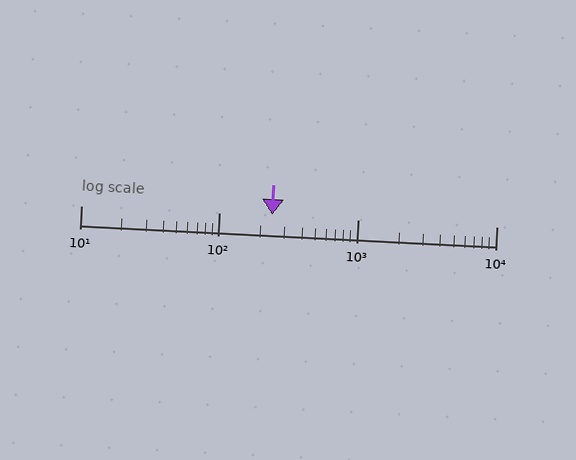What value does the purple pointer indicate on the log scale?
The pointer indicates approximately 240.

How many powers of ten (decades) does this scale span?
The scale spans 3 decades, from 10 to 10000.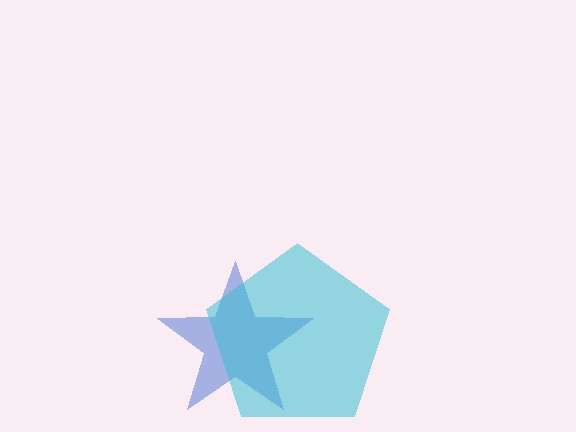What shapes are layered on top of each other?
The layered shapes are: a blue star, a cyan pentagon.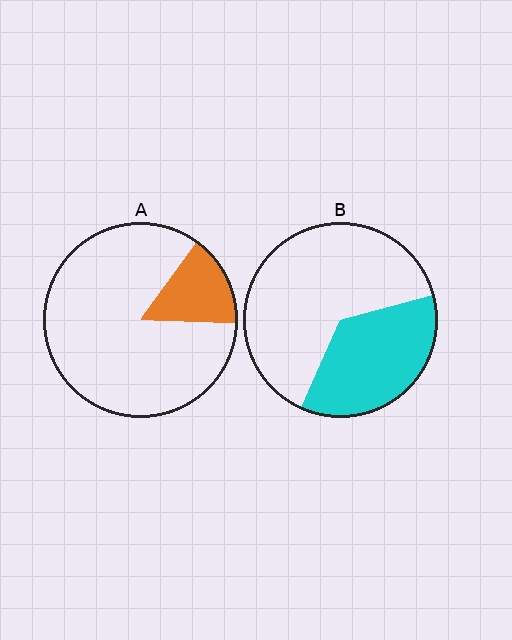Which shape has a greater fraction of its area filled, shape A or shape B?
Shape B.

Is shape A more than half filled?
No.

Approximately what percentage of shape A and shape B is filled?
A is approximately 15% and B is approximately 35%.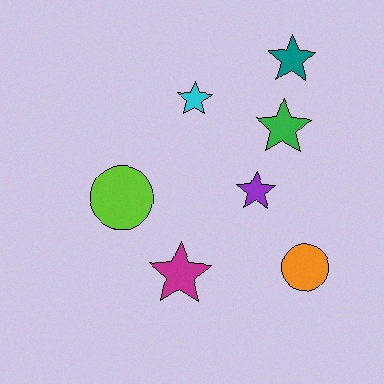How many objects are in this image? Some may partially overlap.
There are 7 objects.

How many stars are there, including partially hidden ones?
There are 5 stars.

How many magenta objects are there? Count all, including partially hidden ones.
There is 1 magenta object.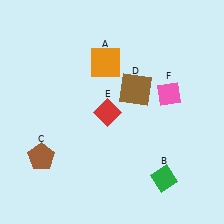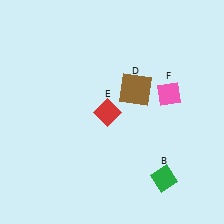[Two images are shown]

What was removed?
The brown pentagon (C), the orange square (A) were removed in Image 2.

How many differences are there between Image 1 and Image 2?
There are 2 differences between the two images.